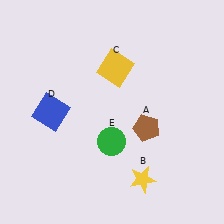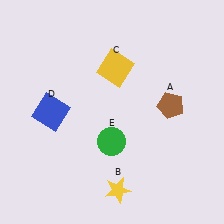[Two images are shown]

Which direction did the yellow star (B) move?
The yellow star (B) moved left.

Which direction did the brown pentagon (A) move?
The brown pentagon (A) moved right.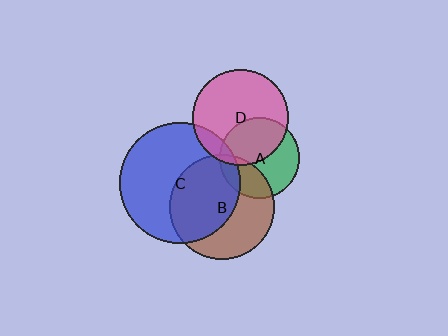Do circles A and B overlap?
Yes.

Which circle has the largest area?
Circle C (blue).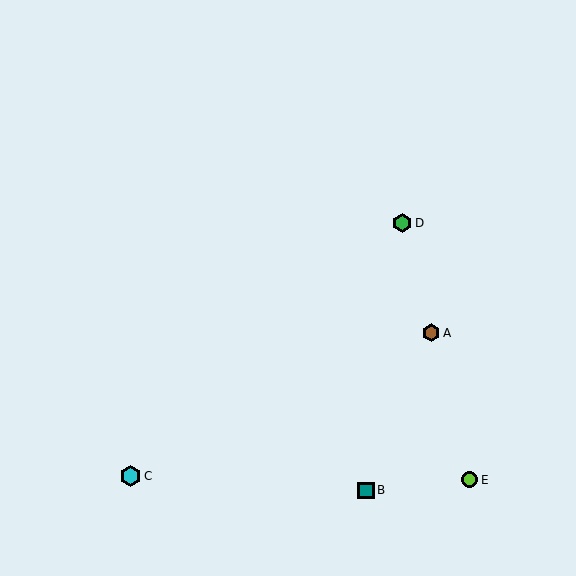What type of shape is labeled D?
Shape D is a green hexagon.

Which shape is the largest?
The cyan hexagon (labeled C) is the largest.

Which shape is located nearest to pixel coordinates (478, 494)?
The lime circle (labeled E) at (470, 480) is nearest to that location.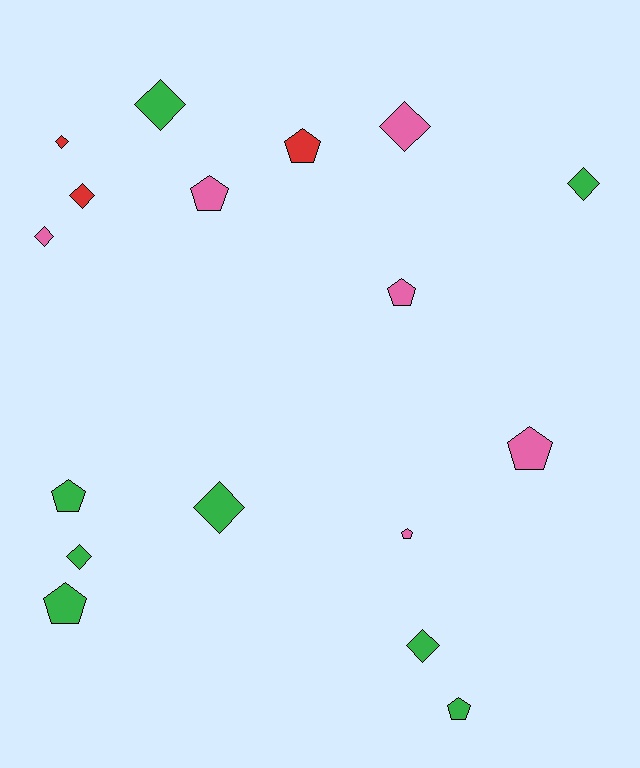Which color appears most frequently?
Green, with 8 objects.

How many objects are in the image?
There are 17 objects.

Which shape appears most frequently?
Diamond, with 9 objects.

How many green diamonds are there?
There are 5 green diamonds.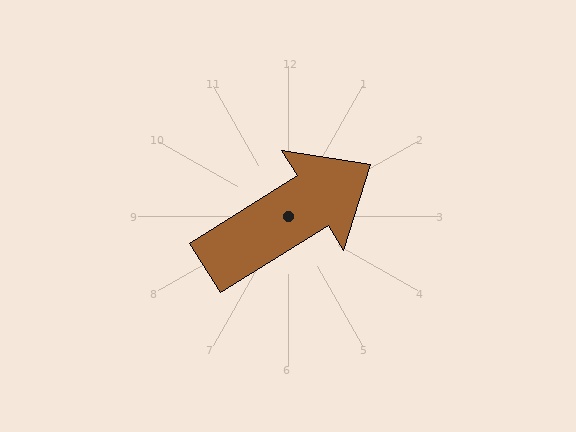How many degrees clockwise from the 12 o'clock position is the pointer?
Approximately 58 degrees.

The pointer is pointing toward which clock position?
Roughly 2 o'clock.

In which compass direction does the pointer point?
Northeast.